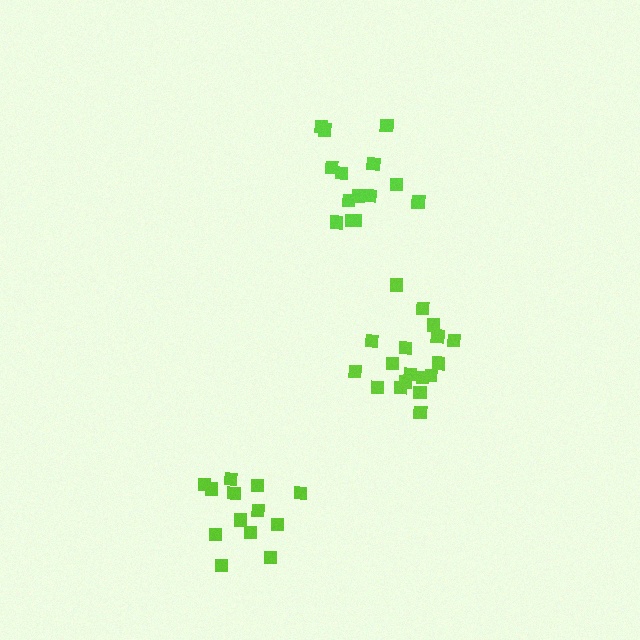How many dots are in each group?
Group 1: 14 dots, Group 2: 18 dots, Group 3: 13 dots (45 total).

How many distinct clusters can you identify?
There are 3 distinct clusters.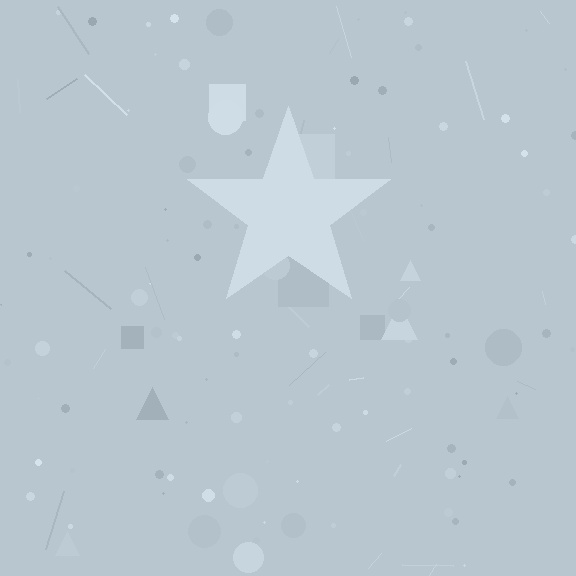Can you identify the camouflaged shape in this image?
The camouflaged shape is a star.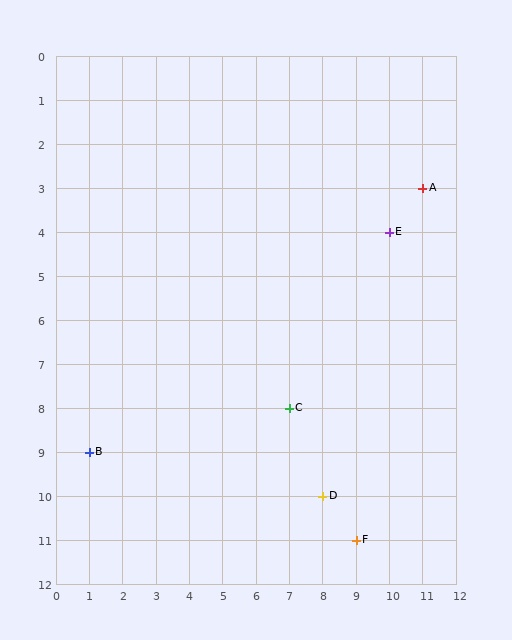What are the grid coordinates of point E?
Point E is at grid coordinates (10, 4).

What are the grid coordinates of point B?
Point B is at grid coordinates (1, 9).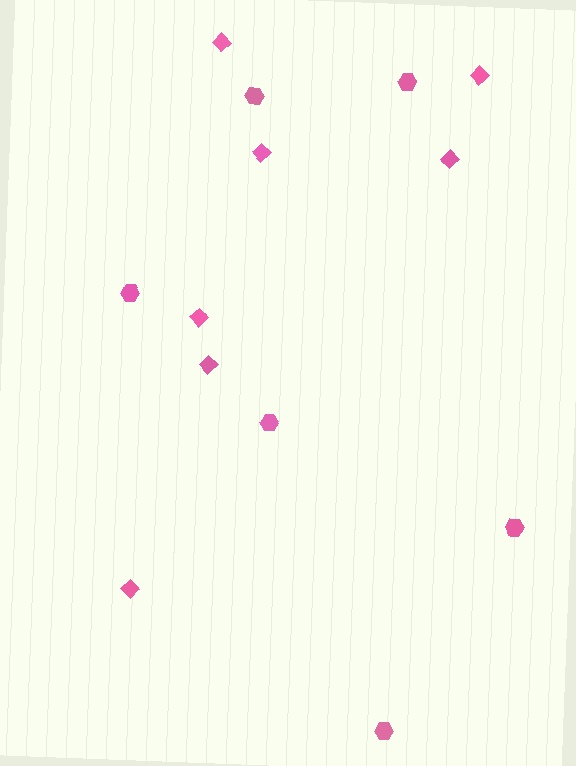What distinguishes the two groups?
There are 2 groups: one group of hexagons (6) and one group of diamonds (7).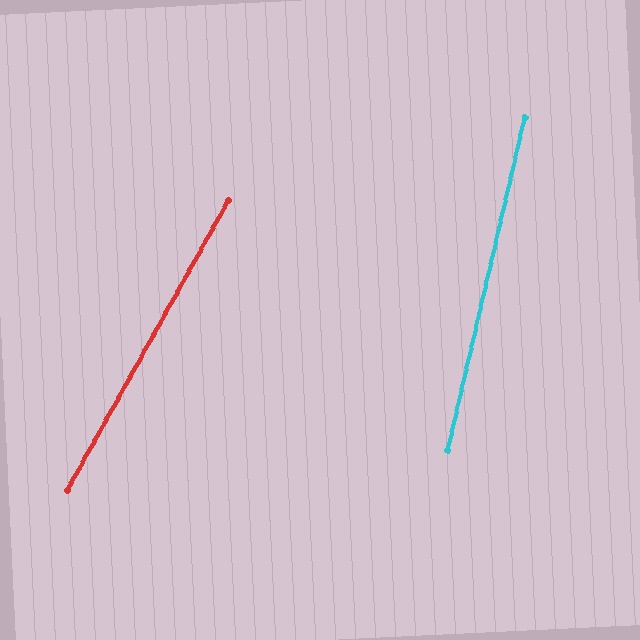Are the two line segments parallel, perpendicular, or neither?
Neither parallel nor perpendicular — they differ by about 16°.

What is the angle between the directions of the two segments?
Approximately 16 degrees.